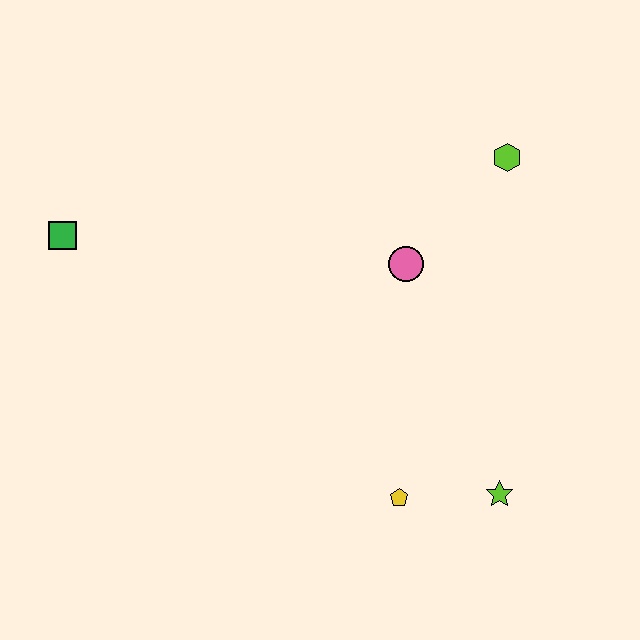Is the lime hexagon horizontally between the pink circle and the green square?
No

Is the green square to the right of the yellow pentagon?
No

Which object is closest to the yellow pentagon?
The lime star is closest to the yellow pentagon.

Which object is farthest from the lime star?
The green square is farthest from the lime star.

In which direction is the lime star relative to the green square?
The lime star is to the right of the green square.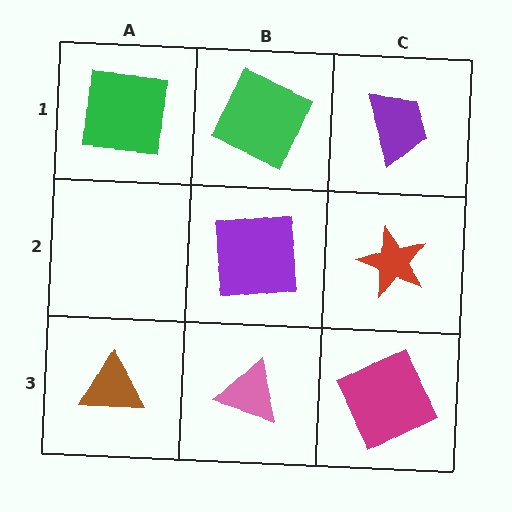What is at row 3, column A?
A brown triangle.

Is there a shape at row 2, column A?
No, that cell is empty.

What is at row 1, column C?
A purple trapezoid.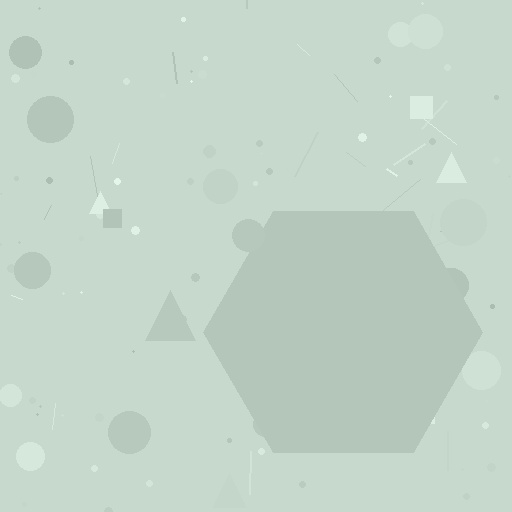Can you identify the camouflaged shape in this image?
The camouflaged shape is a hexagon.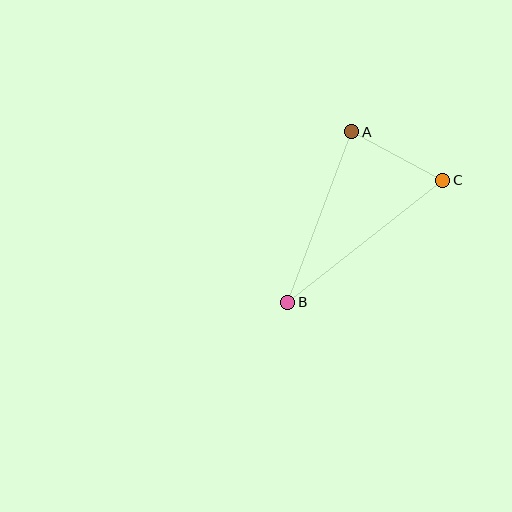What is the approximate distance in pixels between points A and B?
The distance between A and B is approximately 182 pixels.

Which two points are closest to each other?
Points A and C are closest to each other.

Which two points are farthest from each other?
Points B and C are farthest from each other.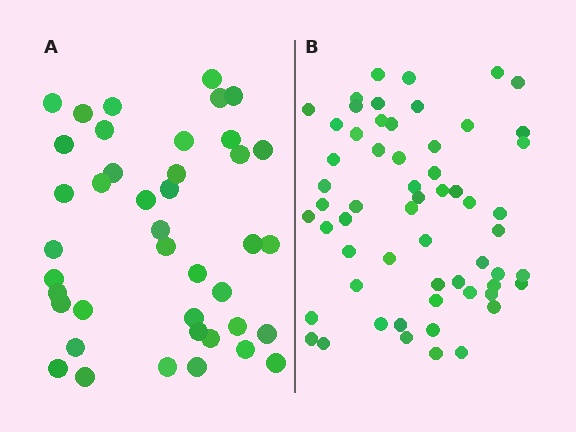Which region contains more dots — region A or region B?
Region B (the right region) has more dots.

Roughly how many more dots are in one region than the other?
Region B has approximately 20 more dots than region A.